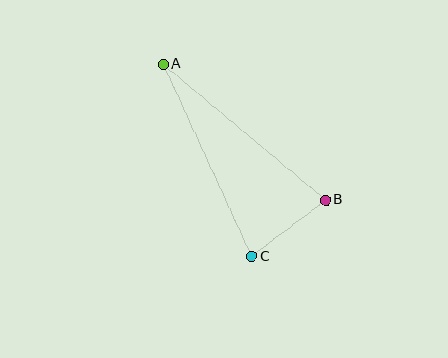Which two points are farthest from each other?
Points A and B are farthest from each other.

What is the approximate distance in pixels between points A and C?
The distance between A and C is approximately 211 pixels.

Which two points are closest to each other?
Points B and C are closest to each other.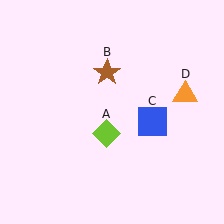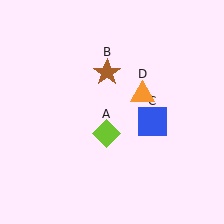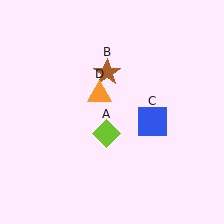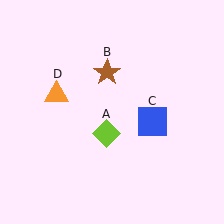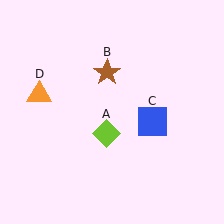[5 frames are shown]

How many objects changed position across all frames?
1 object changed position: orange triangle (object D).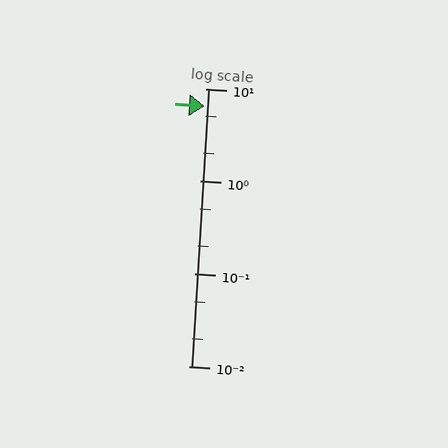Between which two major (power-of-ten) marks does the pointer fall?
The pointer is between 1 and 10.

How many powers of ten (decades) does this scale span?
The scale spans 3 decades, from 0.01 to 10.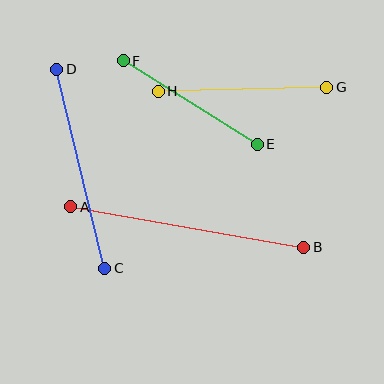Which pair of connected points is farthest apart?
Points A and B are farthest apart.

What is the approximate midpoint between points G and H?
The midpoint is at approximately (242, 89) pixels.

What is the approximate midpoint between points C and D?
The midpoint is at approximately (81, 169) pixels.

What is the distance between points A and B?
The distance is approximately 236 pixels.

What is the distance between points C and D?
The distance is approximately 204 pixels.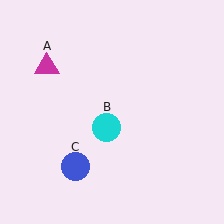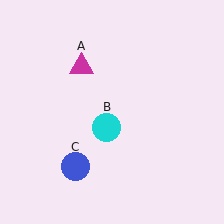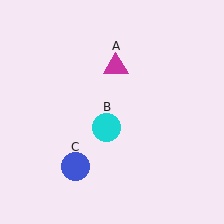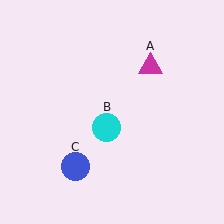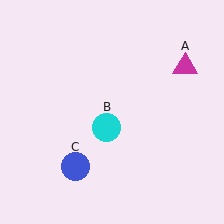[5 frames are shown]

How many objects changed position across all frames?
1 object changed position: magenta triangle (object A).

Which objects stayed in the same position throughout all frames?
Cyan circle (object B) and blue circle (object C) remained stationary.